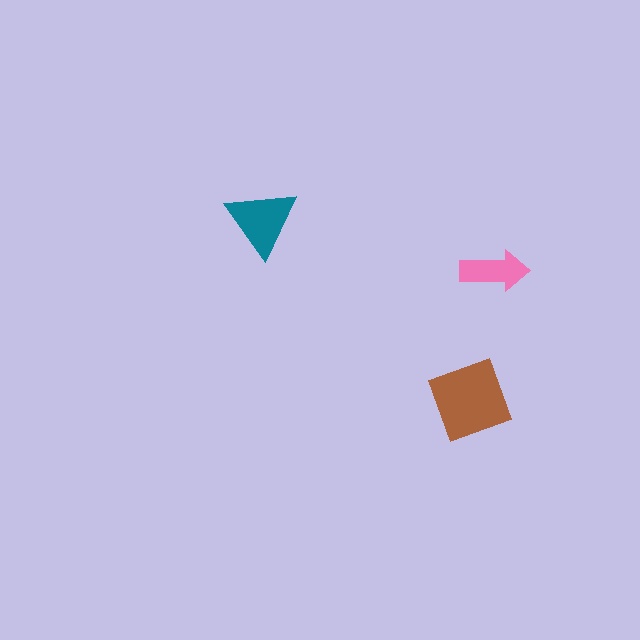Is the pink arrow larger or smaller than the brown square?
Smaller.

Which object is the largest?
The brown square.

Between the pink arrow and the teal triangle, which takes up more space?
The teal triangle.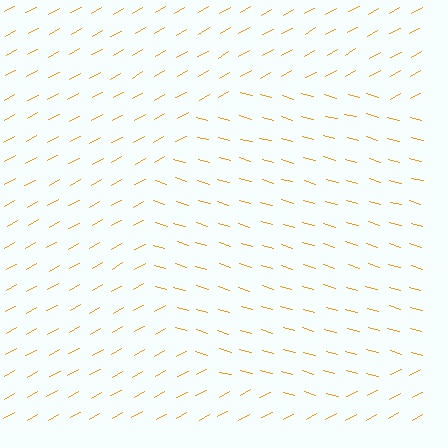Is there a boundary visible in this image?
Yes, there is a texture boundary formed by a change in line orientation.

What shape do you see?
I see a circle.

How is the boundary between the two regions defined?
The boundary is defined purely by a change in line orientation (approximately 45 degrees difference). All lines are the same color and thickness.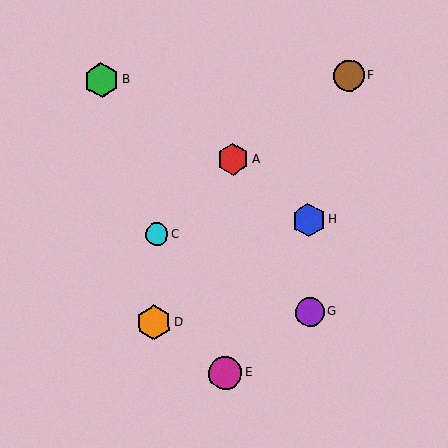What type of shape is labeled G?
Shape G is a purple circle.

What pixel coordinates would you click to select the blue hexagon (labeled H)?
Click at (309, 220) to select the blue hexagon H.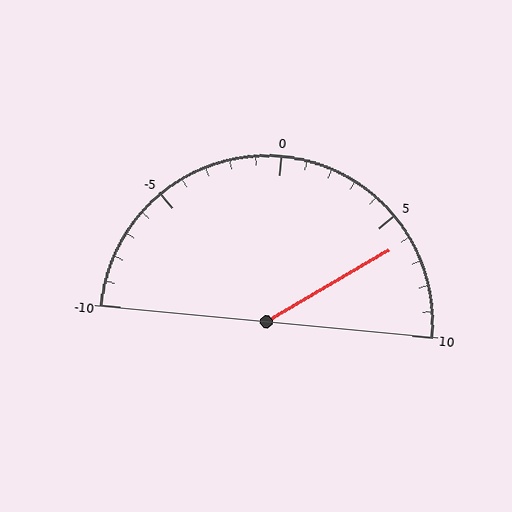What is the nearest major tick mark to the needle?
The nearest major tick mark is 5.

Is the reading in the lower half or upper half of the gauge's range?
The reading is in the upper half of the range (-10 to 10).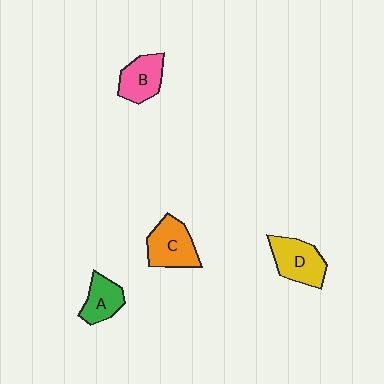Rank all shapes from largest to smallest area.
From largest to smallest: C (orange), D (yellow), B (pink), A (green).